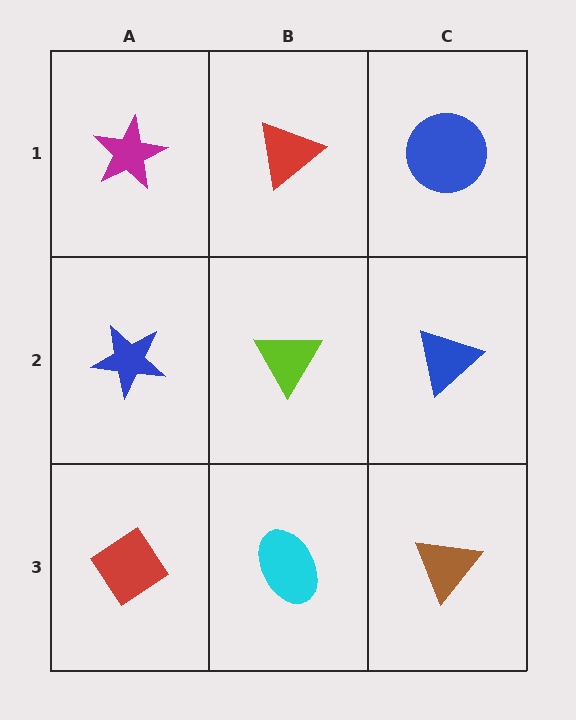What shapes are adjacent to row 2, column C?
A blue circle (row 1, column C), a brown triangle (row 3, column C), a lime triangle (row 2, column B).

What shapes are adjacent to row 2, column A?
A magenta star (row 1, column A), a red diamond (row 3, column A), a lime triangle (row 2, column B).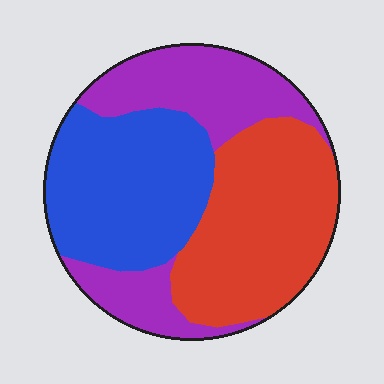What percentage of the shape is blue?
Blue covers around 35% of the shape.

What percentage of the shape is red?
Red takes up about three eighths (3/8) of the shape.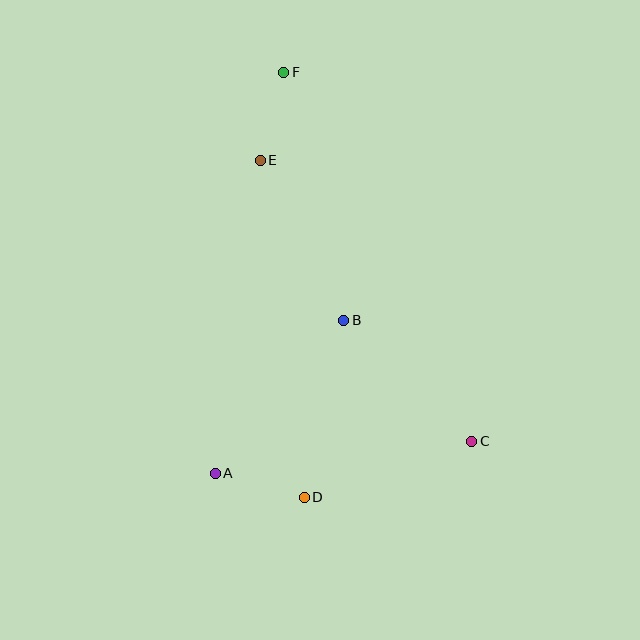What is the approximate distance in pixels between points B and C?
The distance between B and C is approximately 176 pixels.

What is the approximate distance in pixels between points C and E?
The distance between C and E is approximately 352 pixels.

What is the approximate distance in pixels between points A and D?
The distance between A and D is approximately 92 pixels.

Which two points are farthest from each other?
Points D and F are farthest from each other.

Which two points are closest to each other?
Points E and F are closest to each other.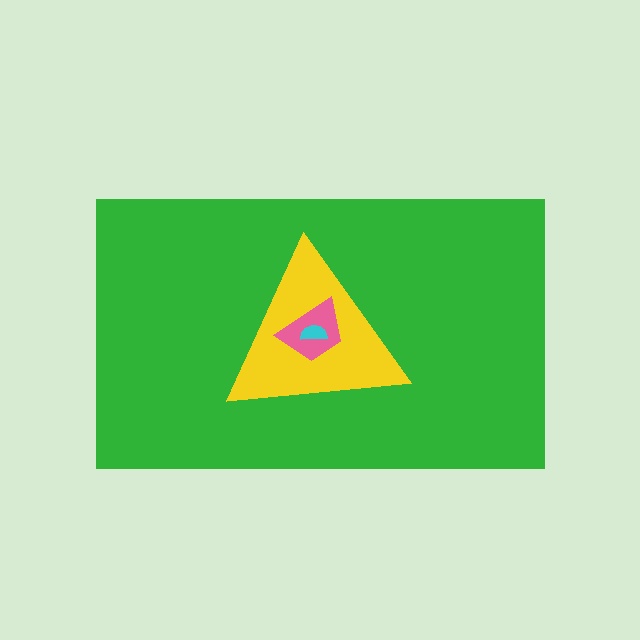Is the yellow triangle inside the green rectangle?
Yes.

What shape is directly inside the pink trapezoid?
The cyan semicircle.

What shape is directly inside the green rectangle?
The yellow triangle.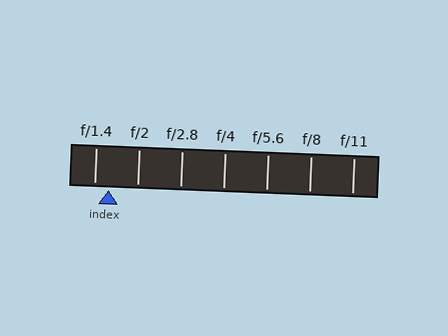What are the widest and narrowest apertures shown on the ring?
The widest aperture shown is f/1.4 and the narrowest is f/11.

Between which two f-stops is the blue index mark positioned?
The index mark is between f/1.4 and f/2.